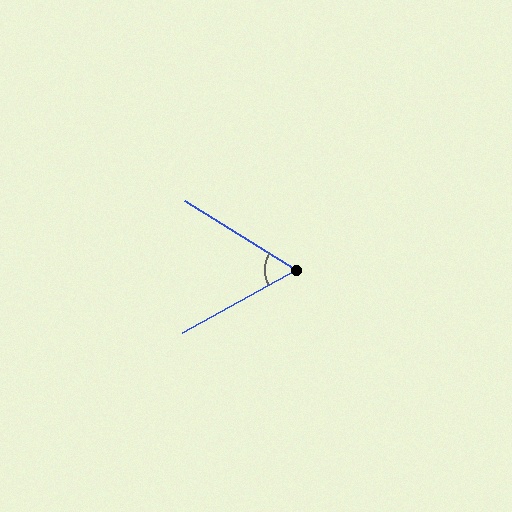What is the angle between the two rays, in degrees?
Approximately 60 degrees.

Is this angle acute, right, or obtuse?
It is acute.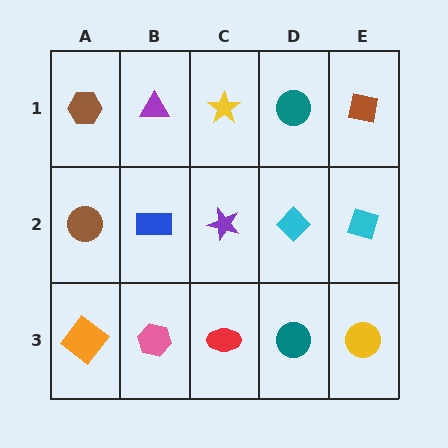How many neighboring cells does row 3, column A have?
2.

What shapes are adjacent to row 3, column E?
A cyan diamond (row 2, column E), a teal circle (row 3, column D).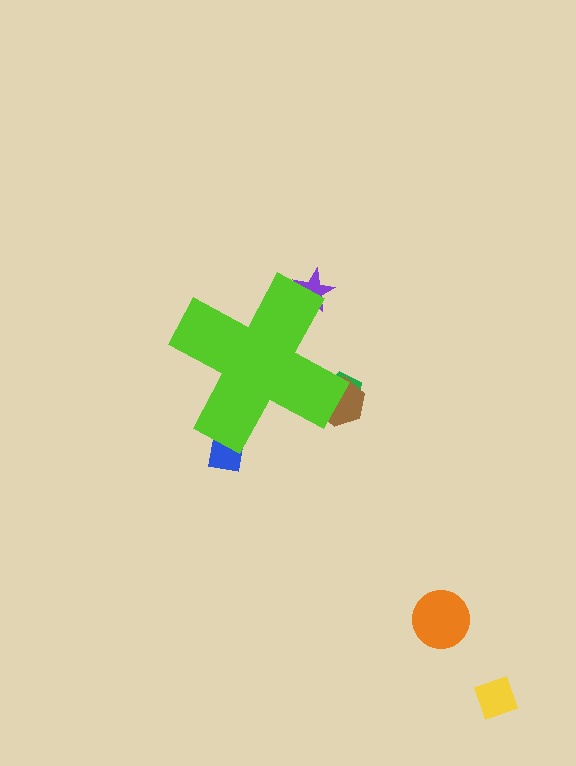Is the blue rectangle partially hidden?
Yes, the blue rectangle is partially hidden behind the lime cross.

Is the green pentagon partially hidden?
Yes, the green pentagon is partially hidden behind the lime cross.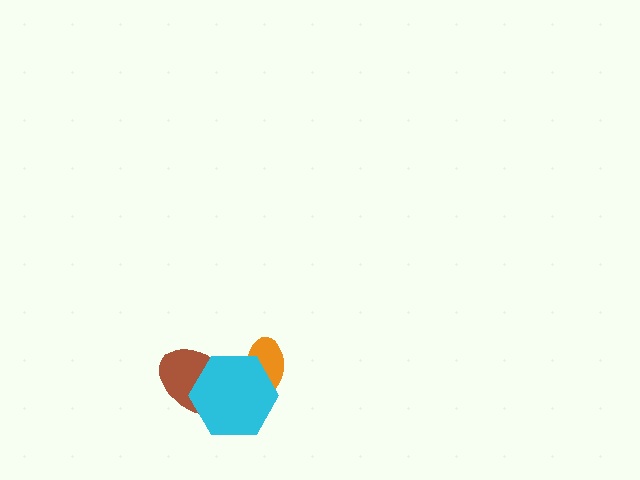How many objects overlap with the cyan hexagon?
2 objects overlap with the cyan hexagon.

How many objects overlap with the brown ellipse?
1 object overlaps with the brown ellipse.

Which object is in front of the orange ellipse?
The cyan hexagon is in front of the orange ellipse.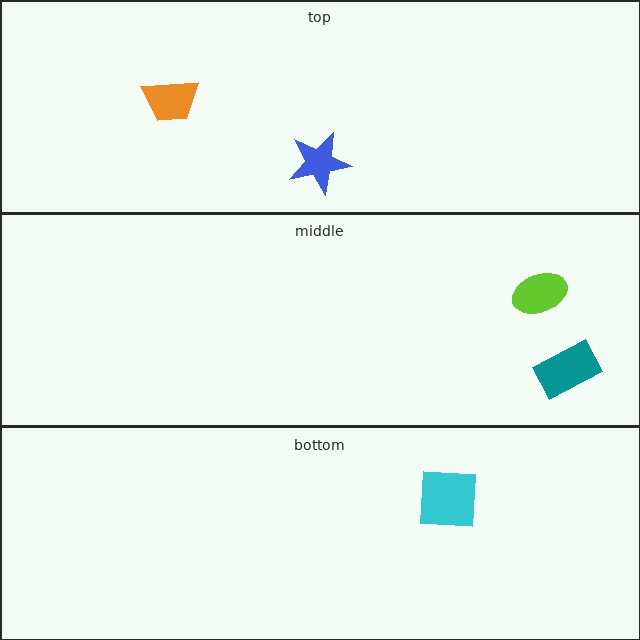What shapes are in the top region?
The blue star, the orange trapezoid.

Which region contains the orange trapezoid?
The top region.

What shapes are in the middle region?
The teal rectangle, the lime ellipse.